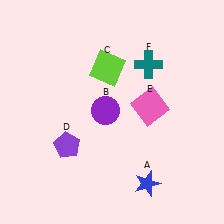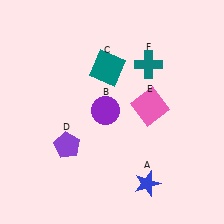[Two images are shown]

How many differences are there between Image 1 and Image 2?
There is 1 difference between the two images.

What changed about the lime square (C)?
In Image 1, C is lime. In Image 2, it changed to teal.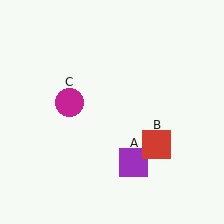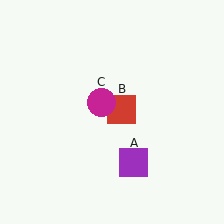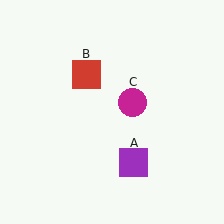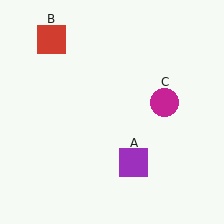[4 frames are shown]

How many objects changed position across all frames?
2 objects changed position: red square (object B), magenta circle (object C).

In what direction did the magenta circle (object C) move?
The magenta circle (object C) moved right.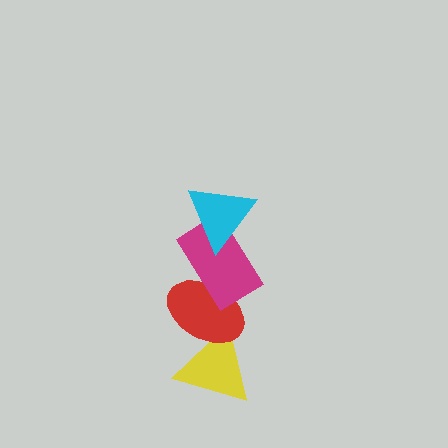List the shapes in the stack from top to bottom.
From top to bottom: the cyan triangle, the magenta rectangle, the red ellipse, the yellow triangle.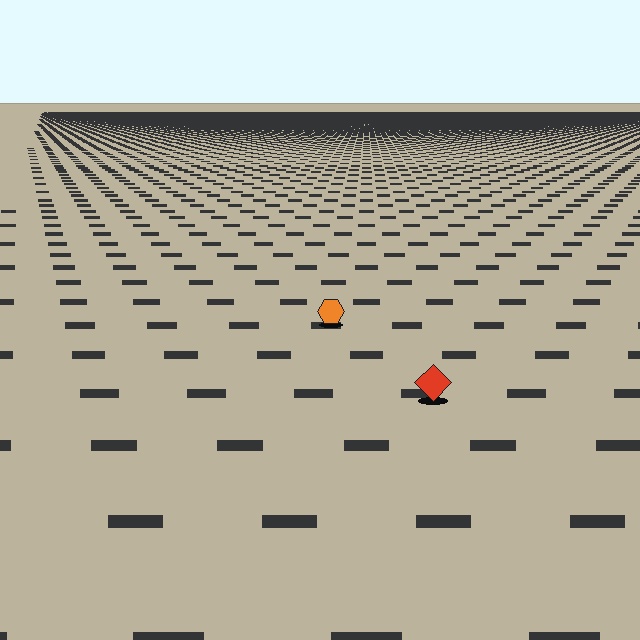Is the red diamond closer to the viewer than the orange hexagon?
Yes. The red diamond is closer — you can tell from the texture gradient: the ground texture is coarser near it.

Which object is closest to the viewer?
The red diamond is closest. The texture marks near it are larger and more spread out.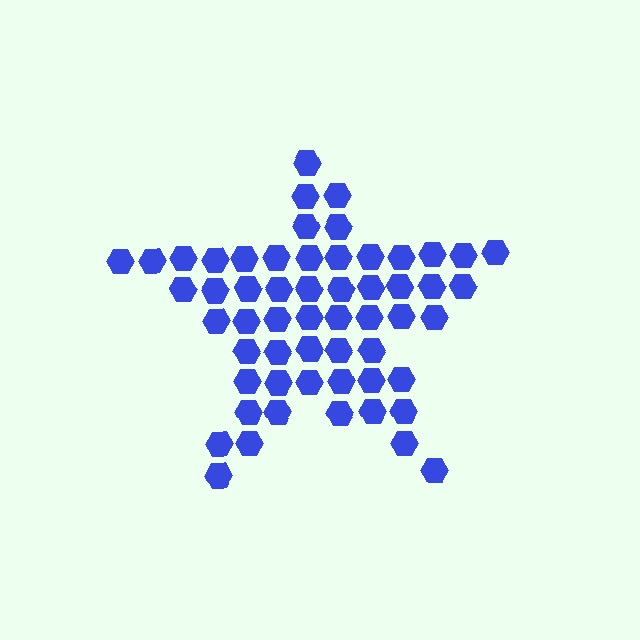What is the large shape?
The large shape is a star.